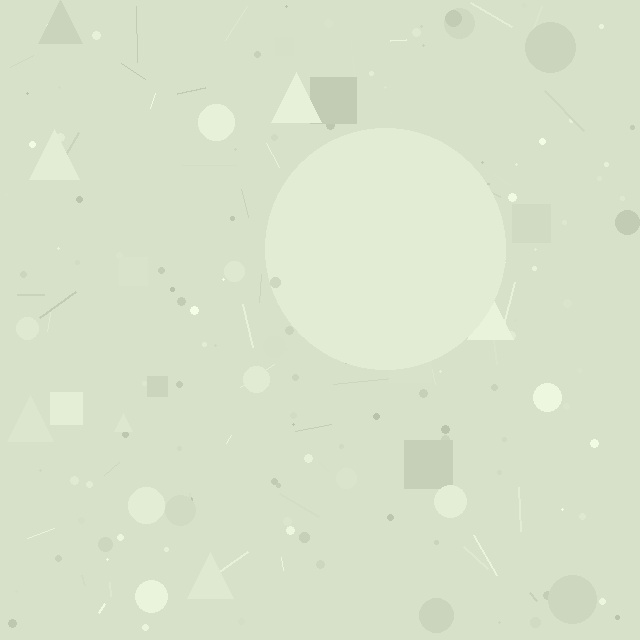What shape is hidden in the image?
A circle is hidden in the image.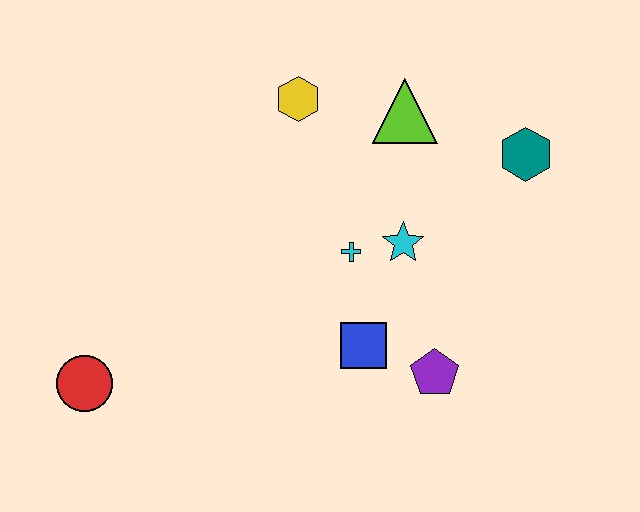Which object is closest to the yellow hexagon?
The lime triangle is closest to the yellow hexagon.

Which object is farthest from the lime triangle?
The red circle is farthest from the lime triangle.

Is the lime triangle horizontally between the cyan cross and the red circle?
No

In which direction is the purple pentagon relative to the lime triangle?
The purple pentagon is below the lime triangle.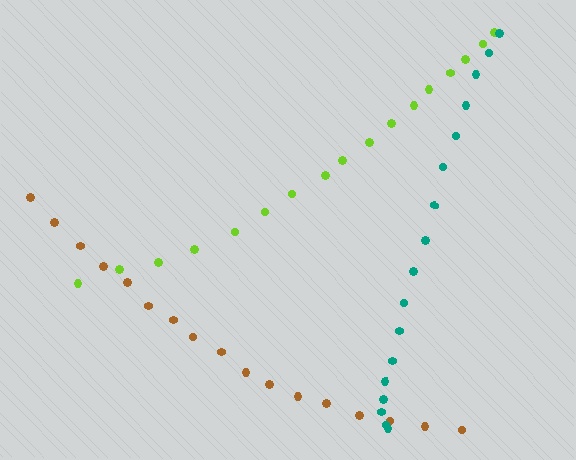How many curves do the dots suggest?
There are 3 distinct paths.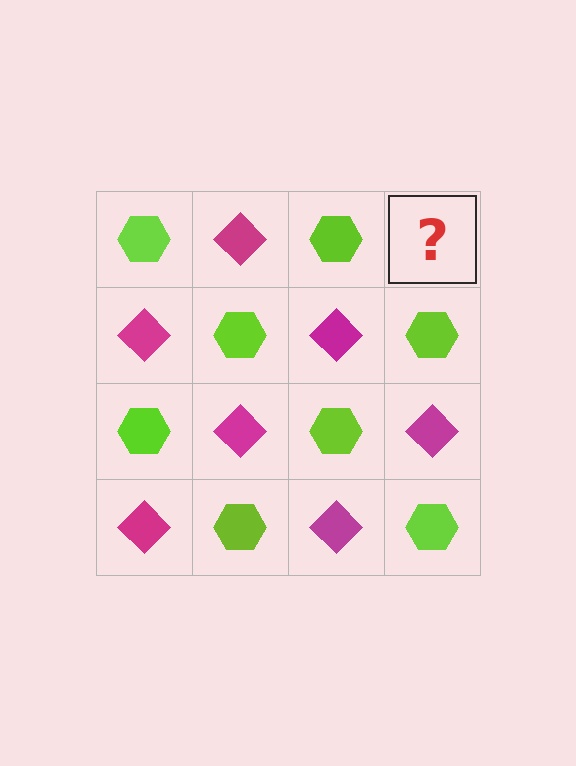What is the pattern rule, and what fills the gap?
The rule is that it alternates lime hexagon and magenta diamond in a checkerboard pattern. The gap should be filled with a magenta diamond.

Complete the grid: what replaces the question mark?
The question mark should be replaced with a magenta diamond.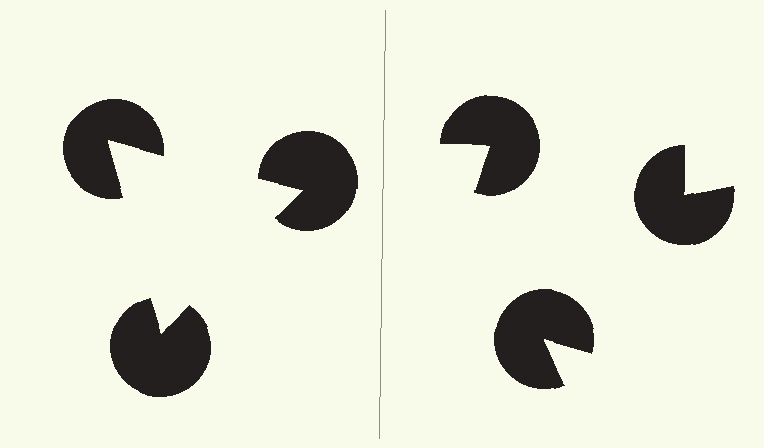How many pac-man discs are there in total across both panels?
6 — 3 on each side.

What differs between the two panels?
The pac-man discs are positioned identically on both sides; only the wedge orientations differ. On the left they align to a triangle; on the right they are misaligned.